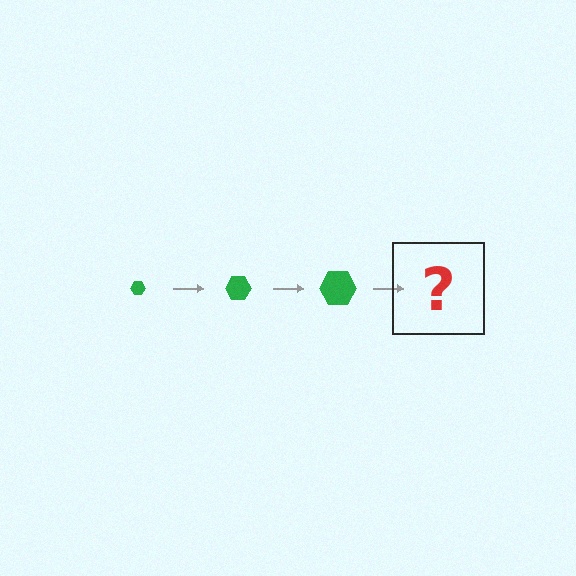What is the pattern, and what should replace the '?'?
The pattern is that the hexagon gets progressively larger each step. The '?' should be a green hexagon, larger than the previous one.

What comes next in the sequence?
The next element should be a green hexagon, larger than the previous one.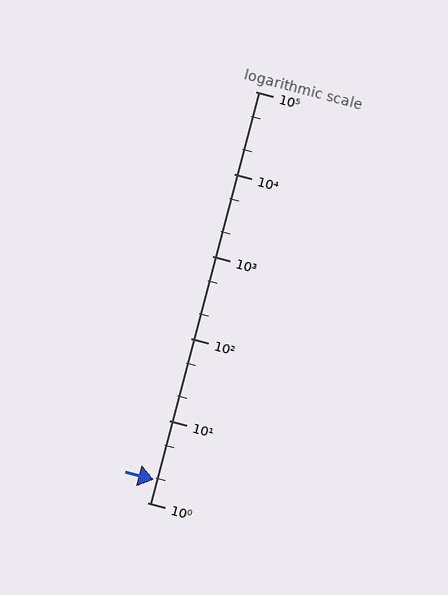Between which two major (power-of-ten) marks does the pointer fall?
The pointer is between 1 and 10.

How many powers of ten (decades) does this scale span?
The scale spans 5 decades, from 1 to 100000.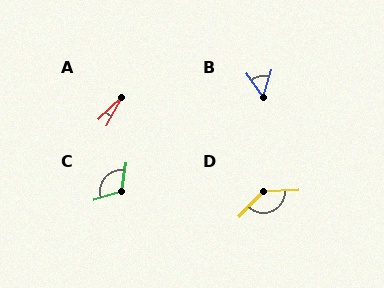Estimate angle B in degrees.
Approximately 52 degrees.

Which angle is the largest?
D, at approximately 136 degrees.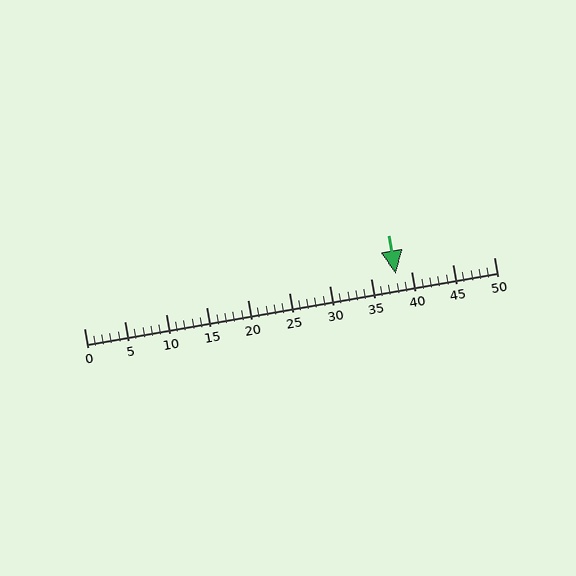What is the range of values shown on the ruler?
The ruler shows values from 0 to 50.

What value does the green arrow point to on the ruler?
The green arrow points to approximately 38.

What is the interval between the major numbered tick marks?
The major tick marks are spaced 5 units apart.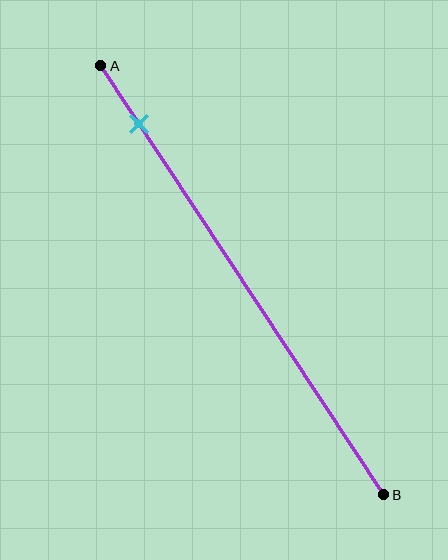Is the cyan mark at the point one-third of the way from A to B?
No, the mark is at about 15% from A, not at the 33% one-third point.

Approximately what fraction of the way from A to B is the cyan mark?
The cyan mark is approximately 15% of the way from A to B.